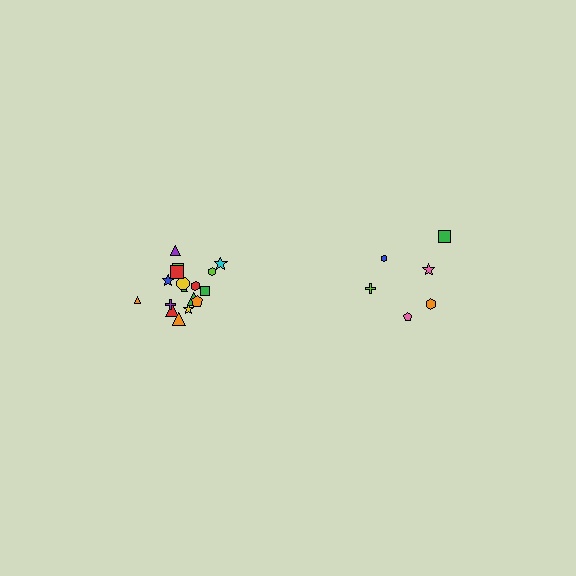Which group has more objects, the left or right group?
The left group.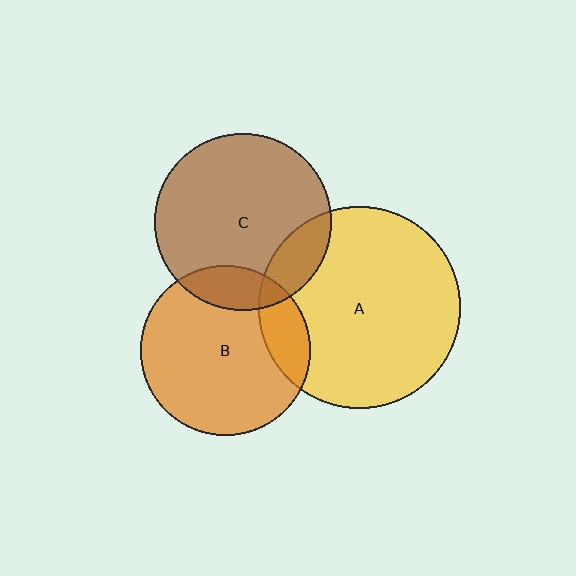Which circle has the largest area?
Circle A (yellow).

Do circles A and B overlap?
Yes.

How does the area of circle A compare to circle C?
Approximately 1.3 times.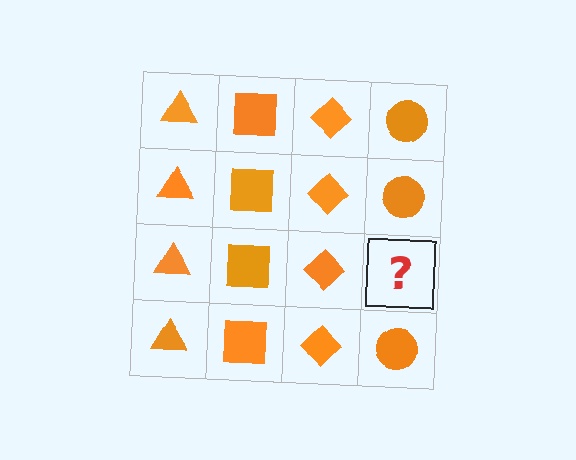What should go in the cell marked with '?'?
The missing cell should contain an orange circle.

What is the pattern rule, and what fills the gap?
The rule is that each column has a consistent shape. The gap should be filled with an orange circle.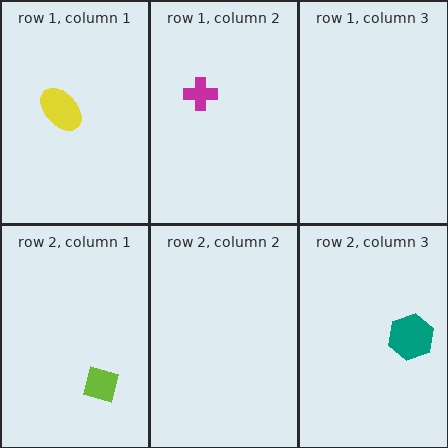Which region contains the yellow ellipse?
The row 1, column 1 region.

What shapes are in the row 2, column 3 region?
The teal hexagon.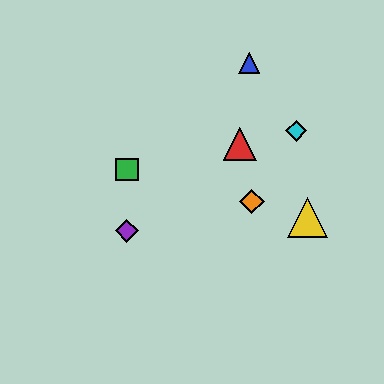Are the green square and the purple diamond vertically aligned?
Yes, both are at x≈127.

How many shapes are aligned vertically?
2 shapes (the green square, the purple diamond) are aligned vertically.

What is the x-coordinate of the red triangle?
The red triangle is at x≈240.